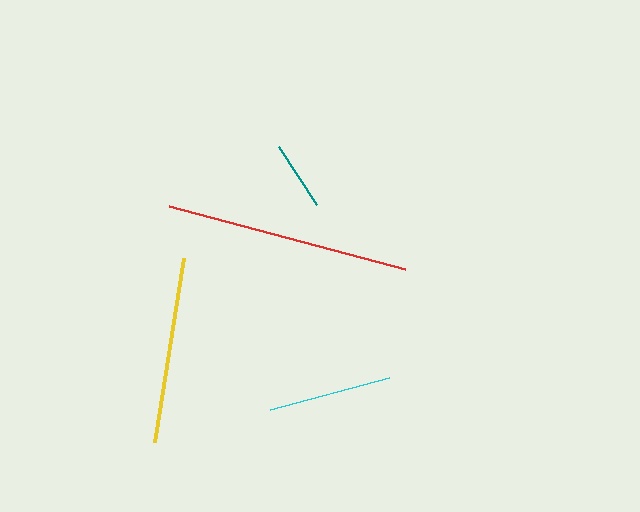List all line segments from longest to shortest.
From longest to shortest: red, yellow, cyan, teal.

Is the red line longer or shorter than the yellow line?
The red line is longer than the yellow line.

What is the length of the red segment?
The red segment is approximately 244 pixels long.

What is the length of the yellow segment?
The yellow segment is approximately 186 pixels long.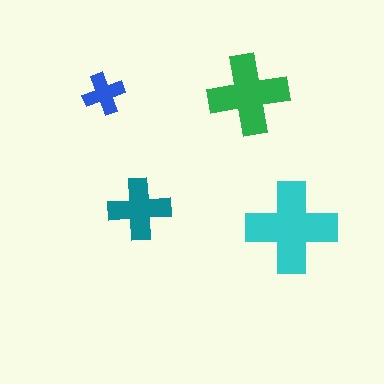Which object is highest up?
The blue cross is topmost.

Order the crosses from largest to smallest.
the cyan one, the green one, the teal one, the blue one.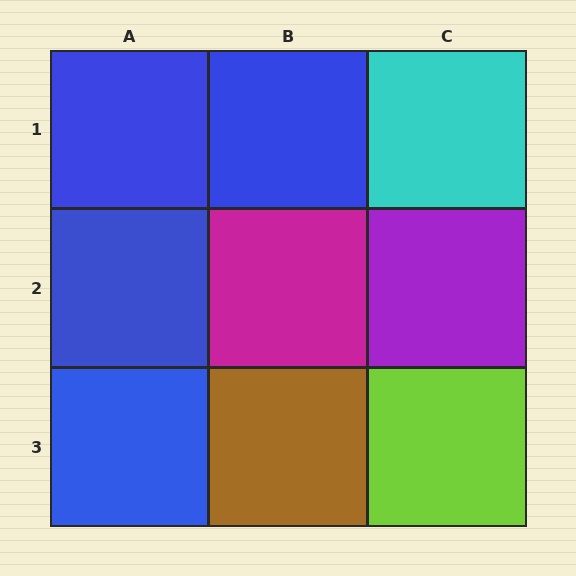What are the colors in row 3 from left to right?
Blue, brown, lime.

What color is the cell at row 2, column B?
Magenta.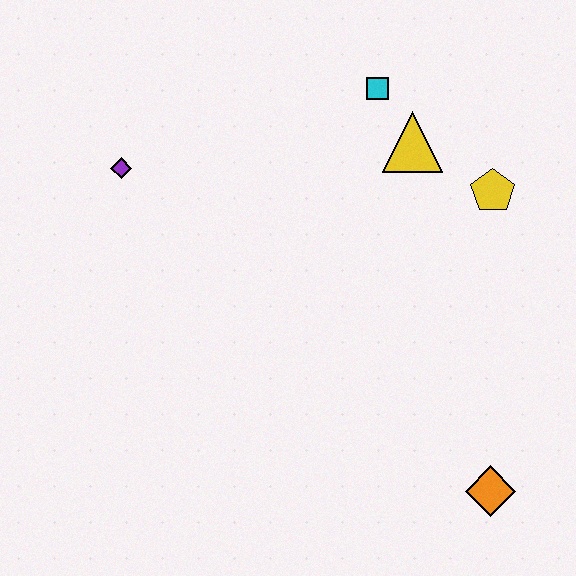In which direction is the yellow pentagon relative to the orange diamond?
The yellow pentagon is above the orange diamond.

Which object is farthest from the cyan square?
The orange diamond is farthest from the cyan square.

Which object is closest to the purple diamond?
The cyan square is closest to the purple diamond.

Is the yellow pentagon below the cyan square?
Yes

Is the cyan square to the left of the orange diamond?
Yes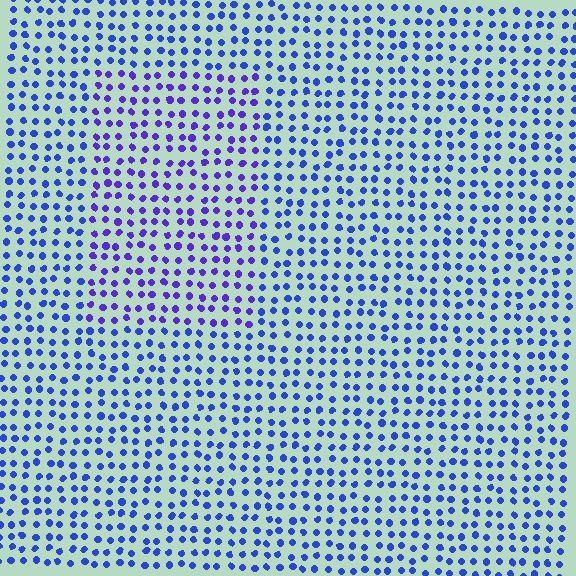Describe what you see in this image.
The image is filled with small blue elements in a uniform arrangement. A rectangle-shaped region is visible where the elements are tinted to a slightly different hue, forming a subtle color boundary.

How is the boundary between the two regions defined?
The boundary is defined purely by a slight shift in hue (about 28 degrees). Spacing, size, and orientation are identical on both sides.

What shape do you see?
I see a rectangle.